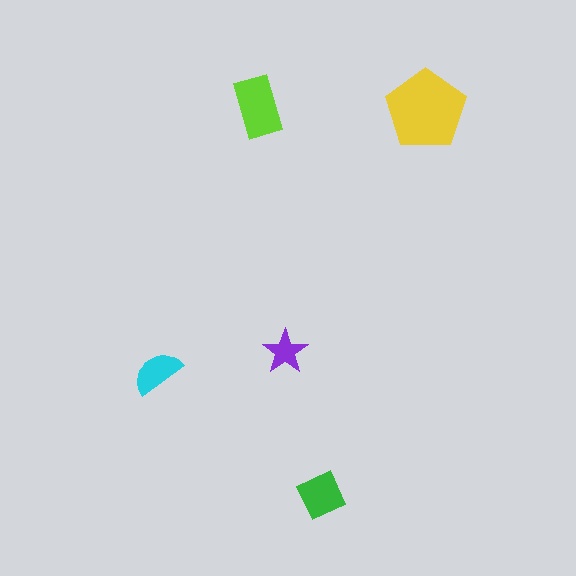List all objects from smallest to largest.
The purple star, the cyan semicircle, the green diamond, the lime rectangle, the yellow pentagon.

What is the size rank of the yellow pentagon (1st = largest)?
1st.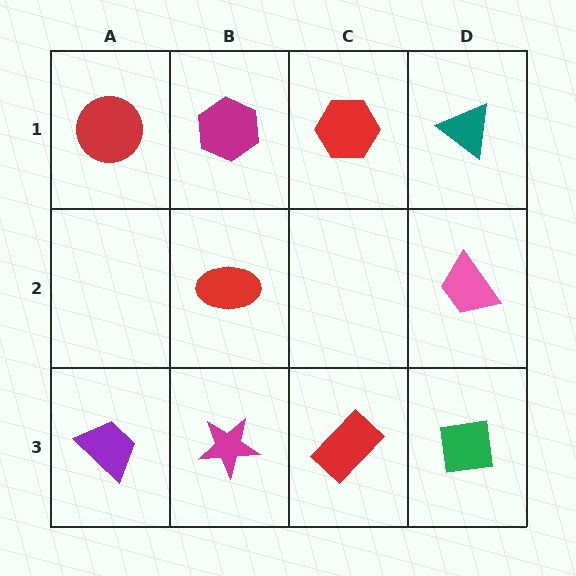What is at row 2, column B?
A red ellipse.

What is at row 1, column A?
A red circle.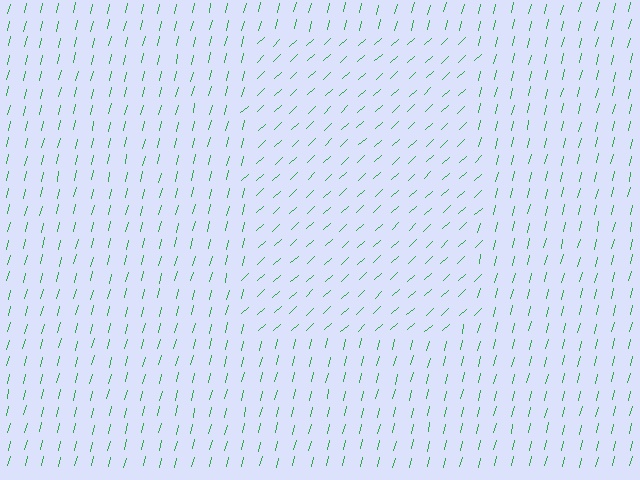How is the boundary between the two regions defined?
The boundary is defined purely by a change in line orientation (approximately 34 degrees difference). All lines are the same color and thickness.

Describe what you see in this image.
The image is filled with small green line segments. A rectangle region in the image has lines oriented differently from the surrounding lines, creating a visible texture boundary.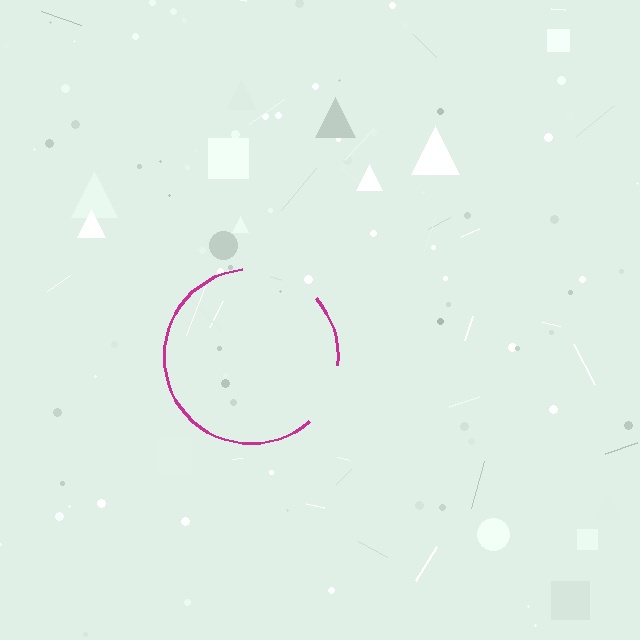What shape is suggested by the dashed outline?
The dashed outline suggests a circle.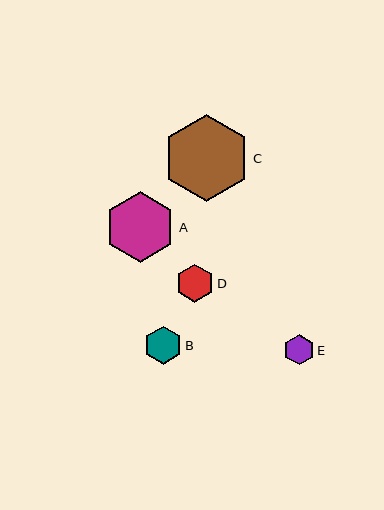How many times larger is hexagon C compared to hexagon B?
Hexagon C is approximately 2.3 times the size of hexagon B.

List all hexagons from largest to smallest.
From largest to smallest: C, A, D, B, E.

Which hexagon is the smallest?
Hexagon E is the smallest with a size of approximately 30 pixels.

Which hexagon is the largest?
Hexagon C is the largest with a size of approximately 88 pixels.